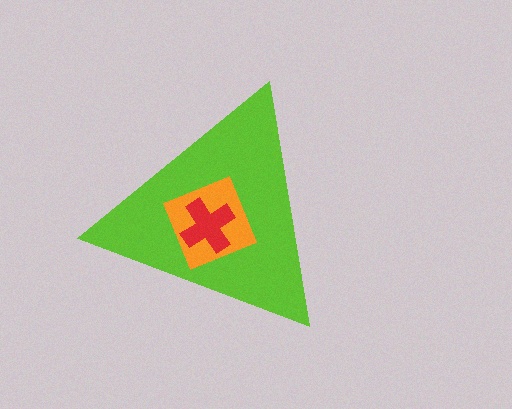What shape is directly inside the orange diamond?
The red cross.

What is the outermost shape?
The lime triangle.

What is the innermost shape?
The red cross.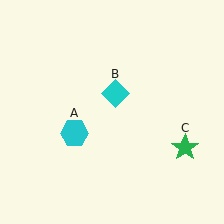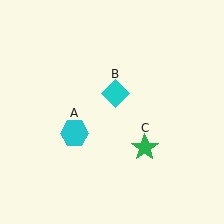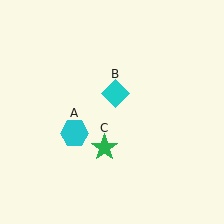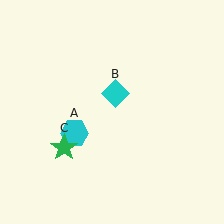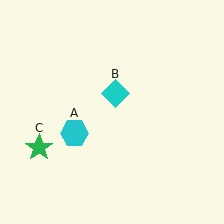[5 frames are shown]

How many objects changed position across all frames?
1 object changed position: green star (object C).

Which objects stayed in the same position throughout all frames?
Cyan hexagon (object A) and cyan diamond (object B) remained stationary.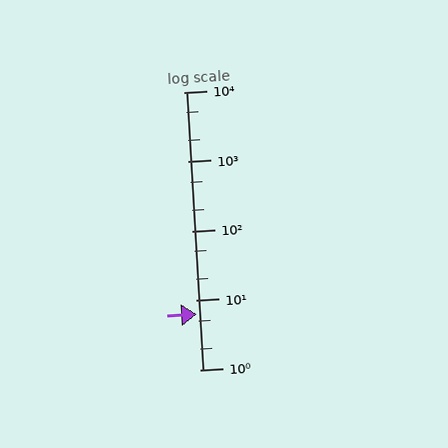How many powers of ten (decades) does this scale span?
The scale spans 4 decades, from 1 to 10000.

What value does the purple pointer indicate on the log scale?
The pointer indicates approximately 6.2.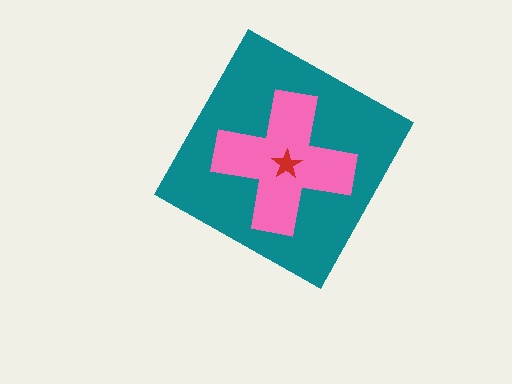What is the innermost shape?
The red star.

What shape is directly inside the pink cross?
The red star.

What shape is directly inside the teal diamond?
The pink cross.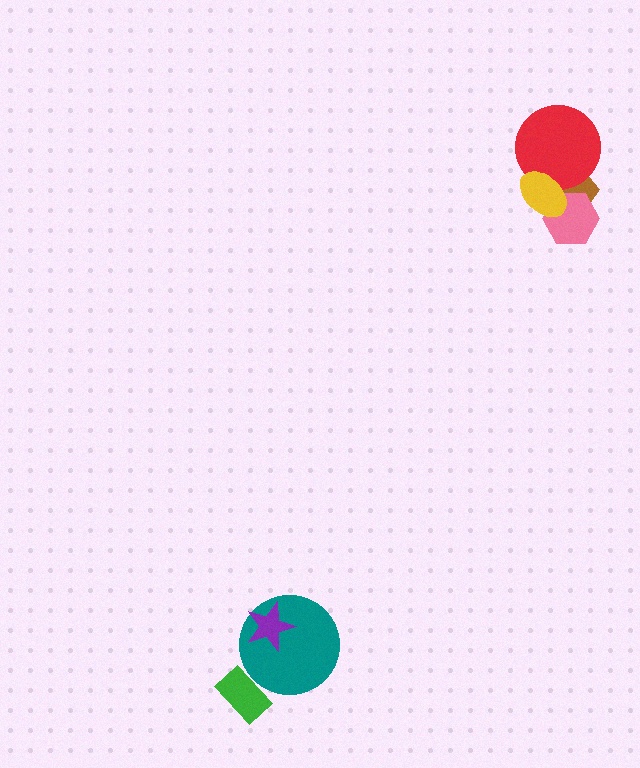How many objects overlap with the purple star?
1 object overlaps with the purple star.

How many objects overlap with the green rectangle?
1 object overlaps with the green rectangle.